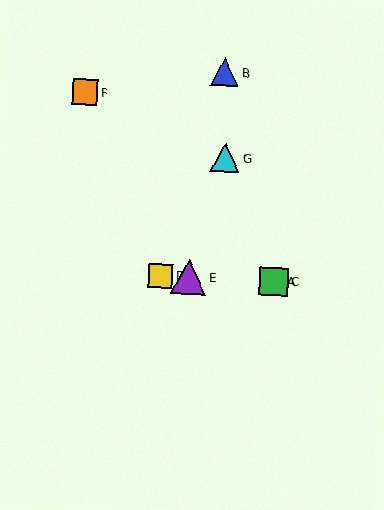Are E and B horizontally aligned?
No, E is at y≈277 and B is at y≈72.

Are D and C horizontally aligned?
Yes, both are at y≈276.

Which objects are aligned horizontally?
Objects A, C, D, E are aligned horizontally.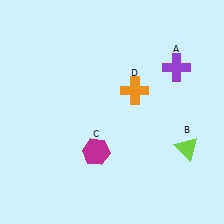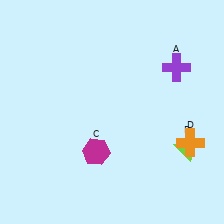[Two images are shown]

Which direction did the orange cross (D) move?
The orange cross (D) moved right.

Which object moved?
The orange cross (D) moved right.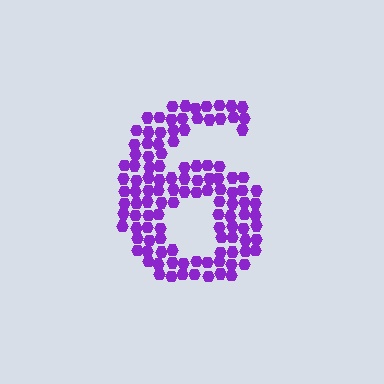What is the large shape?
The large shape is the digit 6.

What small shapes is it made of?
It is made of small hexagons.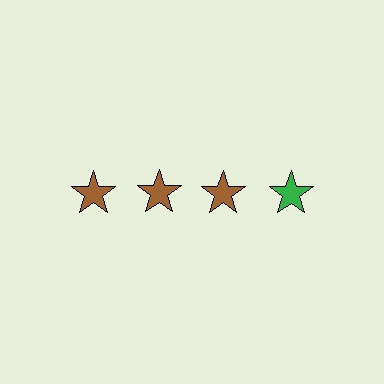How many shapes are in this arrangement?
There are 4 shapes arranged in a grid pattern.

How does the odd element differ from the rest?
It has a different color: green instead of brown.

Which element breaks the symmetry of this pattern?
The green star in the top row, second from right column breaks the symmetry. All other shapes are brown stars.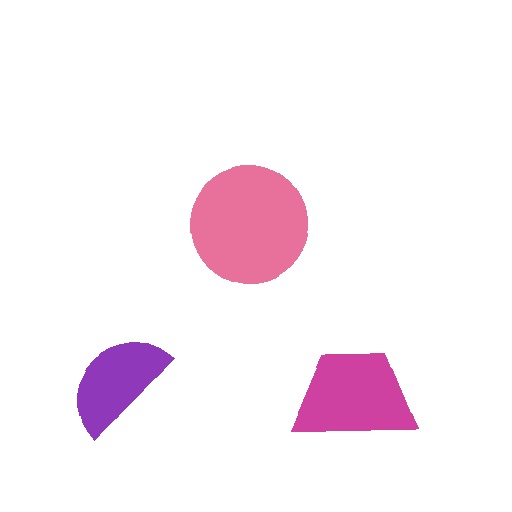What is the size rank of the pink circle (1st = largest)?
1st.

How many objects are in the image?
There are 3 objects in the image.